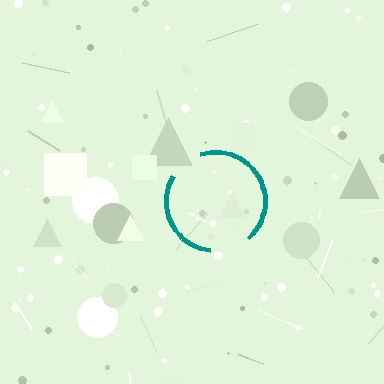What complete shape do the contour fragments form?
The contour fragments form a circle.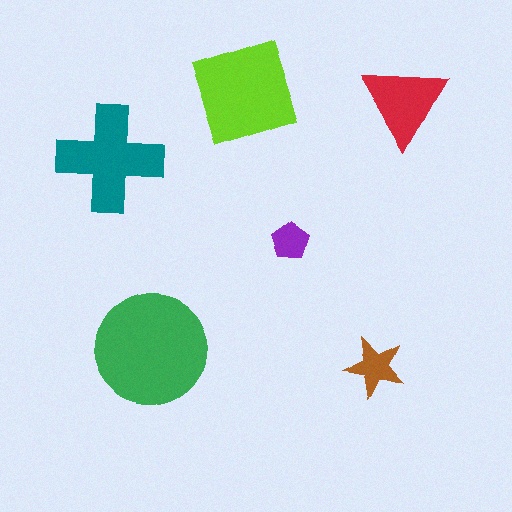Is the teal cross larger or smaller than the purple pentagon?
Larger.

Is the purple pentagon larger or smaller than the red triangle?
Smaller.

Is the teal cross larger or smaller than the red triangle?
Larger.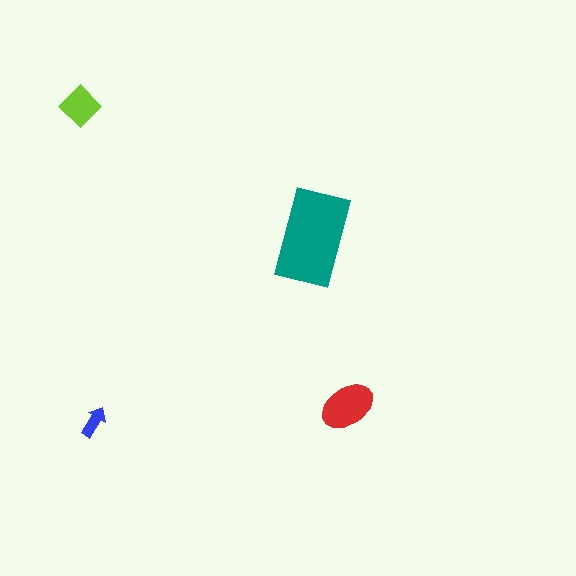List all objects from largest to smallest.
The teal rectangle, the red ellipse, the lime diamond, the blue arrow.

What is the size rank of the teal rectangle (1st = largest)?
1st.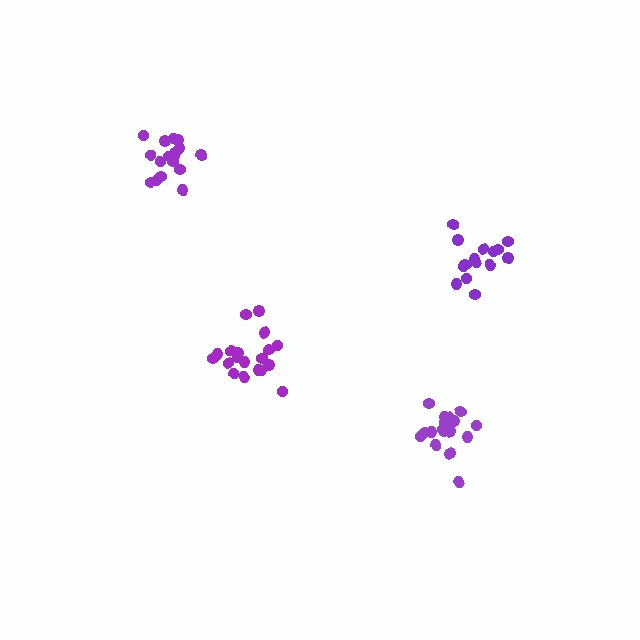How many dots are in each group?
Group 1: 17 dots, Group 2: 19 dots, Group 3: 18 dots, Group 4: 15 dots (69 total).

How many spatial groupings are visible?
There are 4 spatial groupings.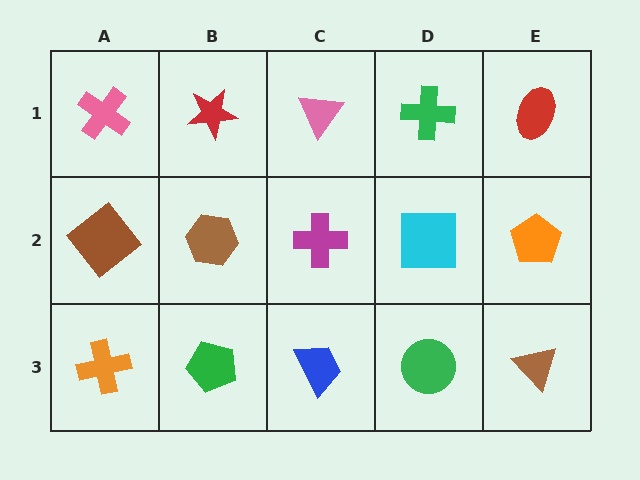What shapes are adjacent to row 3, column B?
A brown hexagon (row 2, column B), an orange cross (row 3, column A), a blue trapezoid (row 3, column C).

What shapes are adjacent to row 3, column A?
A brown diamond (row 2, column A), a green pentagon (row 3, column B).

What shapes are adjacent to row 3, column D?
A cyan square (row 2, column D), a blue trapezoid (row 3, column C), a brown triangle (row 3, column E).